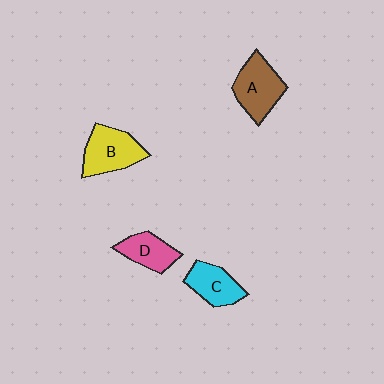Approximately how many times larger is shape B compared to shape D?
Approximately 1.4 times.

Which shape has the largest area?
Shape B (yellow).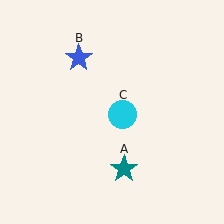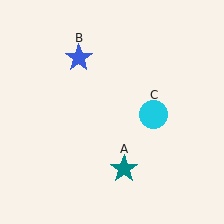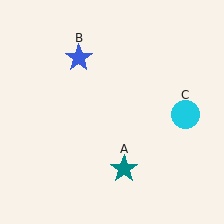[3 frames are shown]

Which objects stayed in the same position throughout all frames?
Teal star (object A) and blue star (object B) remained stationary.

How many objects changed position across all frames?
1 object changed position: cyan circle (object C).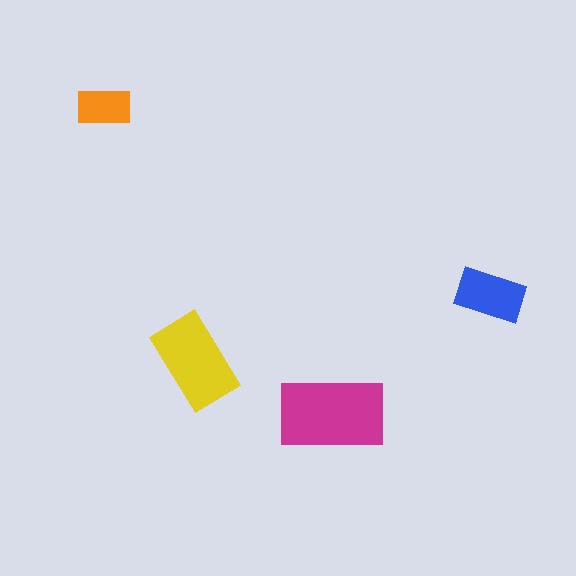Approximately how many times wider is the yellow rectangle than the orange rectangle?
About 1.5 times wider.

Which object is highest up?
The orange rectangle is topmost.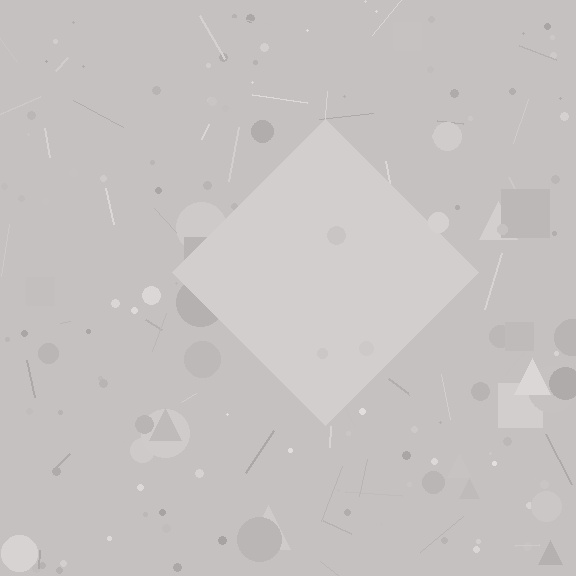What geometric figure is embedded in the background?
A diamond is embedded in the background.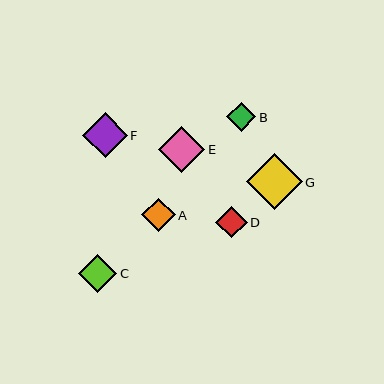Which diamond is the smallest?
Diamond B is the smallest with a size of approximately 29 pixels.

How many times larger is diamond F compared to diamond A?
Diamond F is approximately 1.3 times the size of diamond A.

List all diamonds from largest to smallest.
From largest to smallest: G, E, F, C, A, D, B.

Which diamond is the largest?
Diamond G is the largest with a size of approximately 56 pixels.